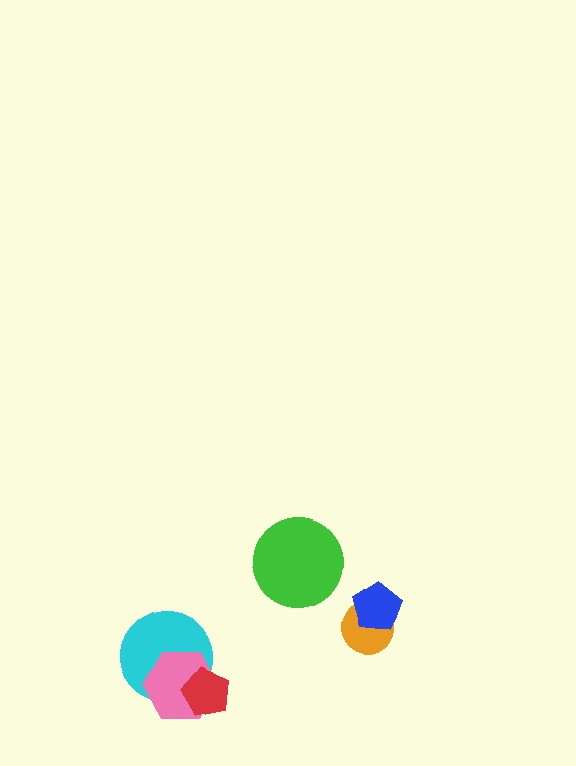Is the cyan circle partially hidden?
Yes, it is partially covered by another shape.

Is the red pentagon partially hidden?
No, no other shape covers it.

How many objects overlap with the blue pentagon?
1 object overlaps with the blue pentagon.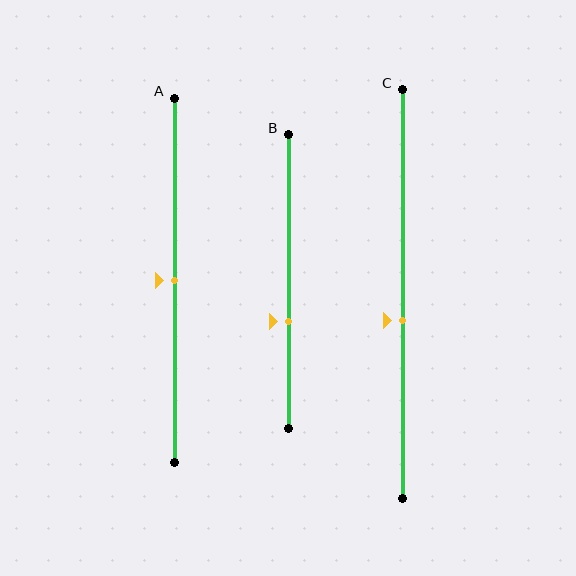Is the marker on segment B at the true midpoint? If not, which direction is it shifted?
No, the marker on segment B is shifted downward by about 14% of the segment length.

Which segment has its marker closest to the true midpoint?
Segment A has its marker closest to the true midpoint.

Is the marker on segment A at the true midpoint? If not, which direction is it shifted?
Yes, the marker on segment A is at the true midpoint.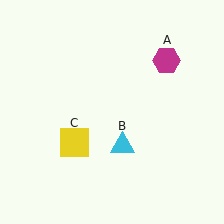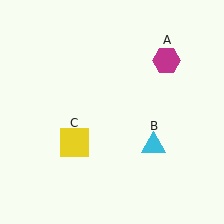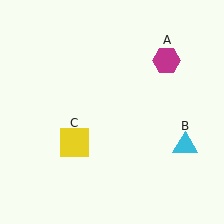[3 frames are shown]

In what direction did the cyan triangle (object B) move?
The cyan triangle (object B) moved right.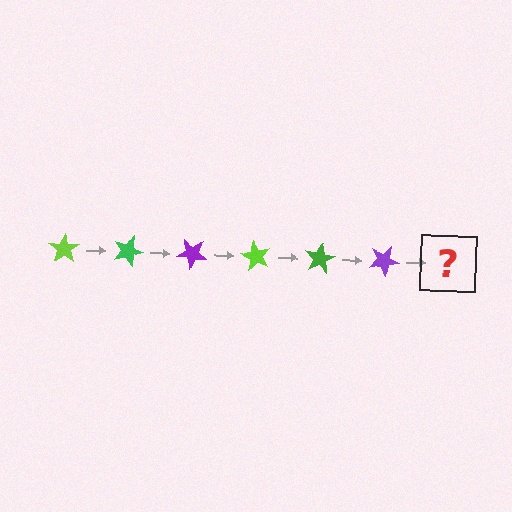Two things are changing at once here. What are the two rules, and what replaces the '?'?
The two rules are that it rotates 20 degrees each step and the color cycles through lime, green, and purple. The '?' should be a lime star, rotated 120 degrees from the start.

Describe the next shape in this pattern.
It should be a lime star, rotated 120 degrees from the start.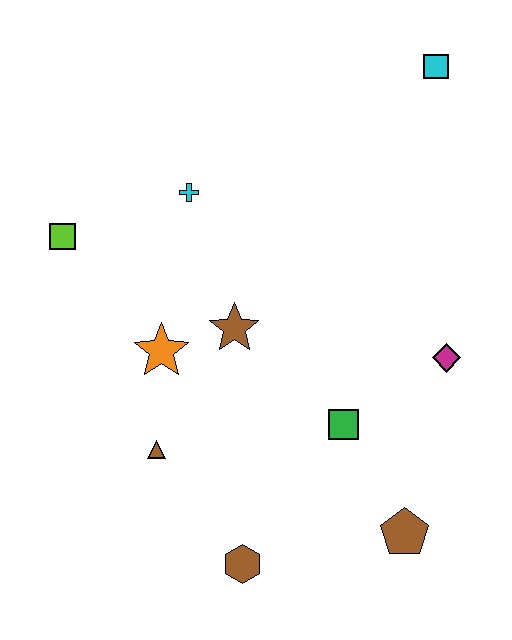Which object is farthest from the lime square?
The brown pentagon is farthest from the lime square.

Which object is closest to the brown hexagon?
The brown triangle is closest to the brown hexagon.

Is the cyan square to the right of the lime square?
Yes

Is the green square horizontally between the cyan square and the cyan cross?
Yes